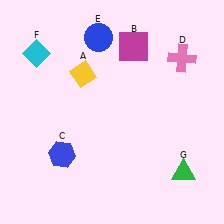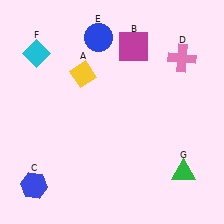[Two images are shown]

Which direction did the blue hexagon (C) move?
The blue hexagon (C) moved down.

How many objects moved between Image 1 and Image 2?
1 object moved between the two images.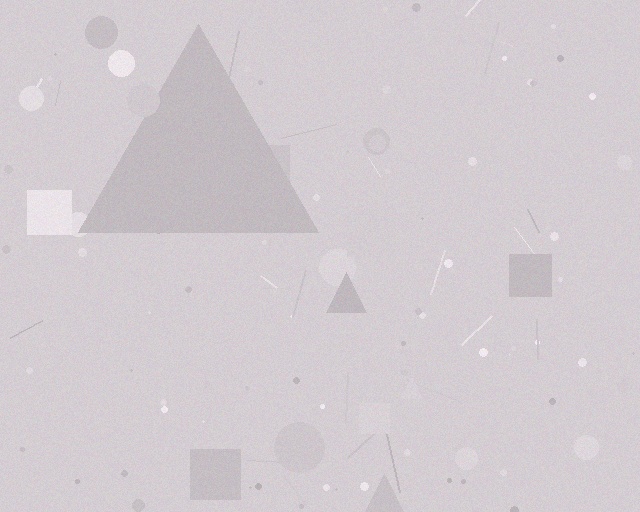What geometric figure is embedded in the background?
A triangle is embedded in the background.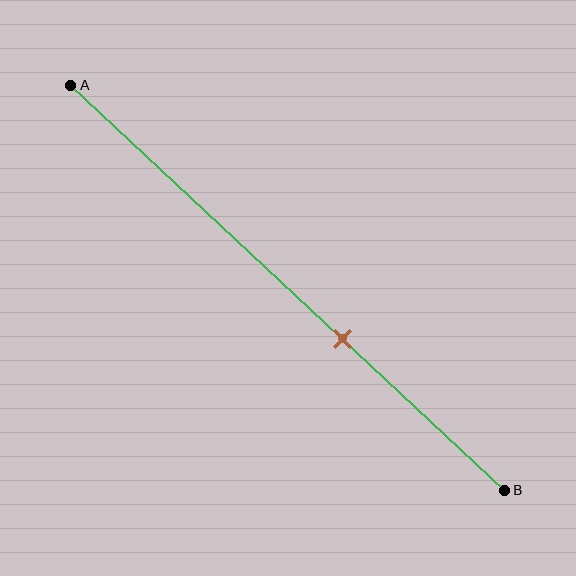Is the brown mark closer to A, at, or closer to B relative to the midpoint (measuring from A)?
The brown mark is closer to point B than the midpoint of segment AB.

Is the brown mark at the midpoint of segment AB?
No, the mark is at about 65% from A, not at the 50% midpoint.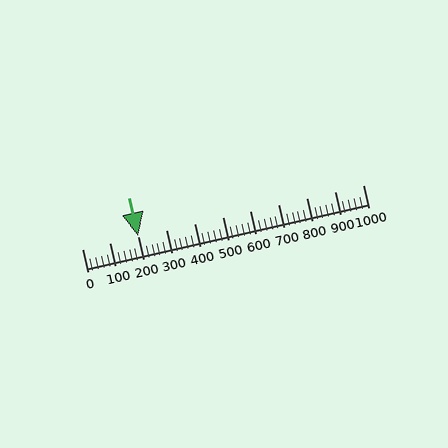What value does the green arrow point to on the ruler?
The green arrow points to approximately 200.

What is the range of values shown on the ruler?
The ruler shows values from 0 to 1000.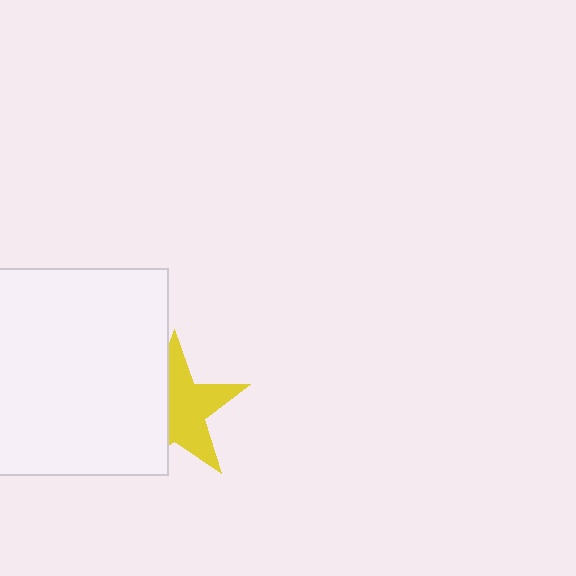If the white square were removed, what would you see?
You would see the complete yellow star.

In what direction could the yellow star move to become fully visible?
The yellow star could move right. That would shift it out from behind the white square entirely.